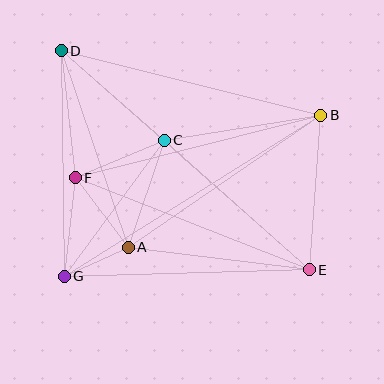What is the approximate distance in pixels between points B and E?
The distance between B and E is approximately 155 pixels.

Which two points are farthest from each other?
Points D and E are farthest from each other.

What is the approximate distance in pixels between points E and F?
The distance between E and F is approximately 251 pixels.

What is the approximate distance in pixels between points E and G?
The distance between E and G is approximately 245 pixels.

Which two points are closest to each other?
Points A and G are closest to each other.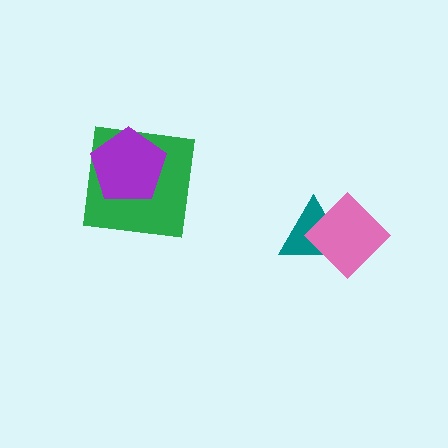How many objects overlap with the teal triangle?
1 object overlaps with the teal triangle.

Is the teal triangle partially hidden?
Yes, it is partially covered by another shape.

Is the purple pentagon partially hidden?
No, no other shape covers it.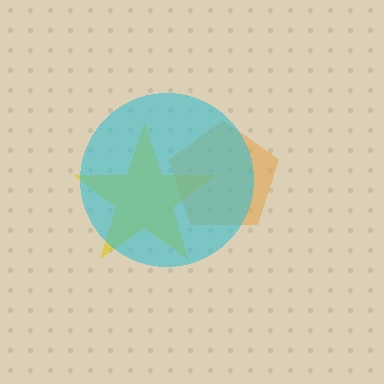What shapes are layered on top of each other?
The layered shapes are: a yellow star, an orange pentagon, a cyan circle.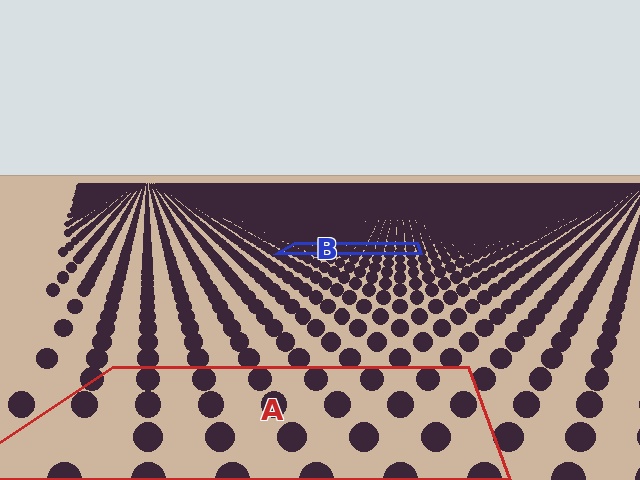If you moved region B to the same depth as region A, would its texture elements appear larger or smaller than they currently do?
They would appear larger. At a closer depth, the same texture elements are projected at a bigger on-screen size.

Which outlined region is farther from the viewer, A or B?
Region B is farther from the viewer — the texture elements inside it appear smaller and more densely packed.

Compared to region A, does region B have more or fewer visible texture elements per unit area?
Region B has more texture elements per unit area — they are packed more densely because it is farther away.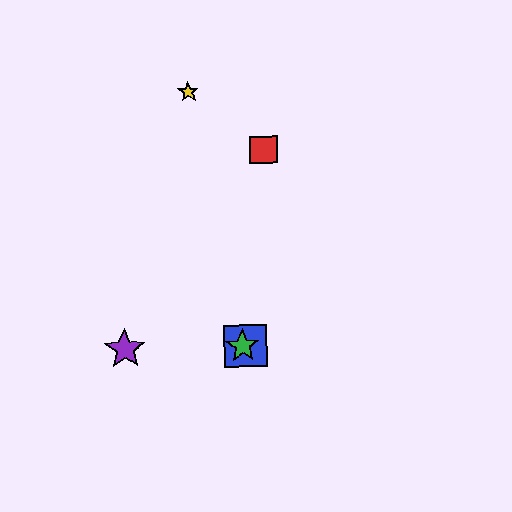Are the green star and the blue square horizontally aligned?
Yes, both are at y≈346.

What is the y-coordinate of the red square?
The red square is at y≈150.